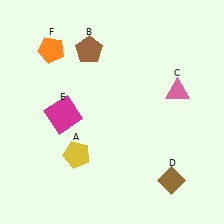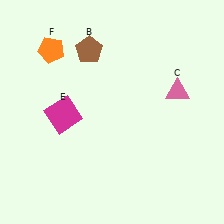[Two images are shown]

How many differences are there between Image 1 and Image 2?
There are 2 differences between the two images.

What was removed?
The yellow pentagon (A), the brown diamond (D) were removed in Image 2.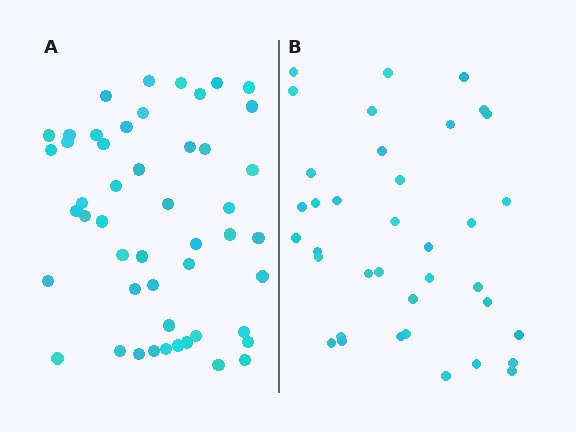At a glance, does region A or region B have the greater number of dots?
Region A (the left region) has more dots.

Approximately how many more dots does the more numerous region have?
Region A has roughly 12 or so more dots than region B.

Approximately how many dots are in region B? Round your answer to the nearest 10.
About 40 dots. (The exact count is 37, which rounds to 40.)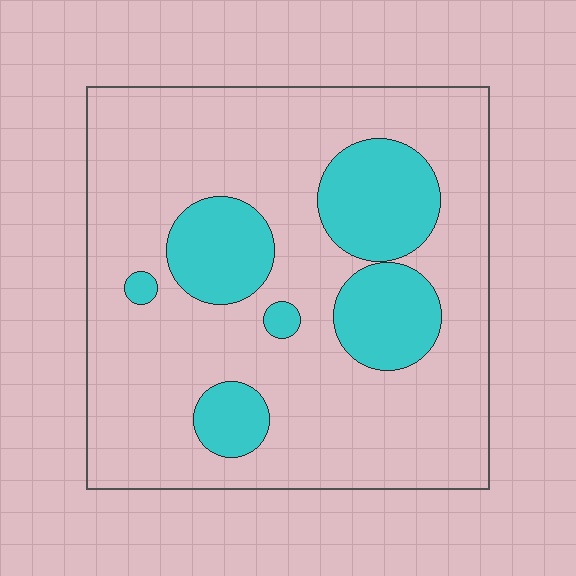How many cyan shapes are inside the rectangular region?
6.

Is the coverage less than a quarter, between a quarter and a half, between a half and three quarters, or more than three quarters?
Less than a quarter.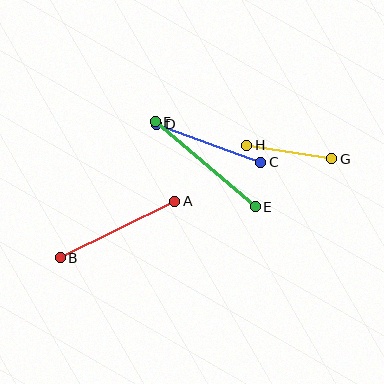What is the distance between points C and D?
The distance is approximately 111 pixels.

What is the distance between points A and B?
The distance is approximately 128 pixels.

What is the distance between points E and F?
The distance is approximately 131 pixels.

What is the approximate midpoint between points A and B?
The midpoint is at approximately (117, 229) pixels.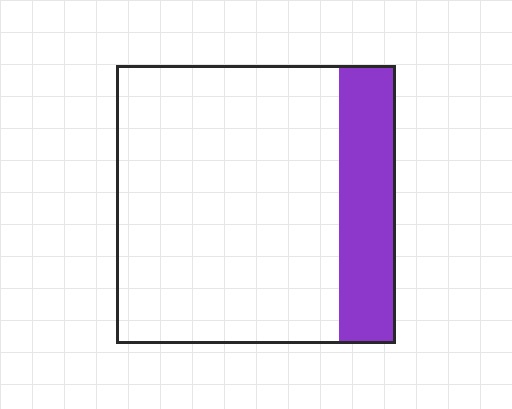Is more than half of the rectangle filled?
No.